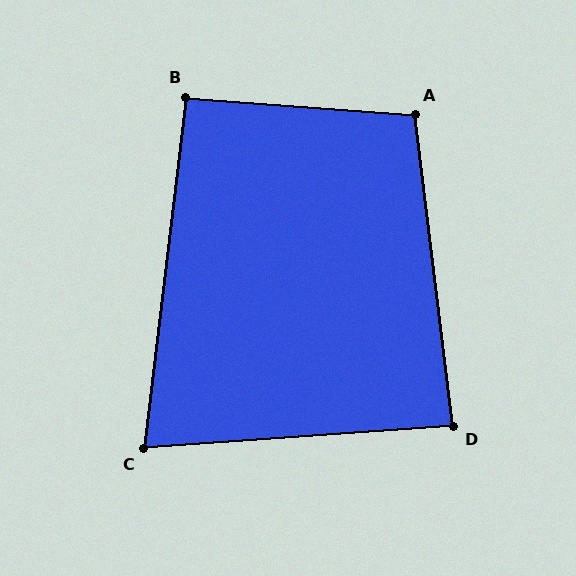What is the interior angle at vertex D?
Approximately 87 degrees (approximately right).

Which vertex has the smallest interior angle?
C, at approximately 79 degrees.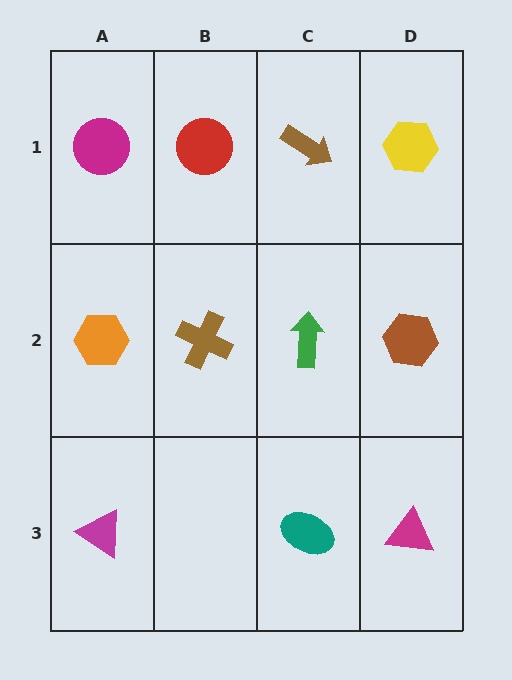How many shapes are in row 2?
4 shapes.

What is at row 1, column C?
A brown arrow.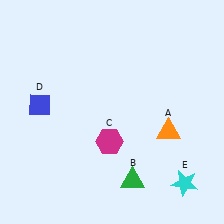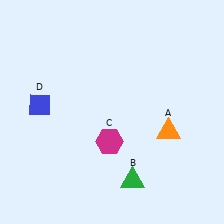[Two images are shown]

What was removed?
The cyan star (E) was removed in Image 2.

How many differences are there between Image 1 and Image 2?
There is 1 difference between the two images.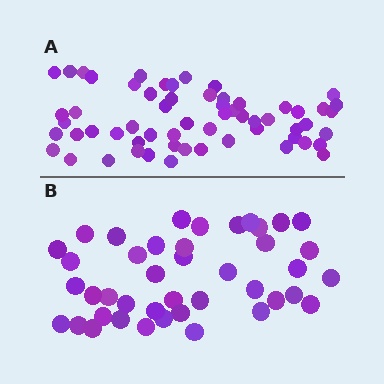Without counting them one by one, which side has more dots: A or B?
Region A (the top region) has more dots.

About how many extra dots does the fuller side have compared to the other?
Region A has approximately 20 more dots than region B.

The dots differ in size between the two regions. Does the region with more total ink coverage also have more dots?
No. Region B has more total ink coverage because its dots are larger, but region A actually contains more individual dots. Total area can be misleading — the number of items is what matters here.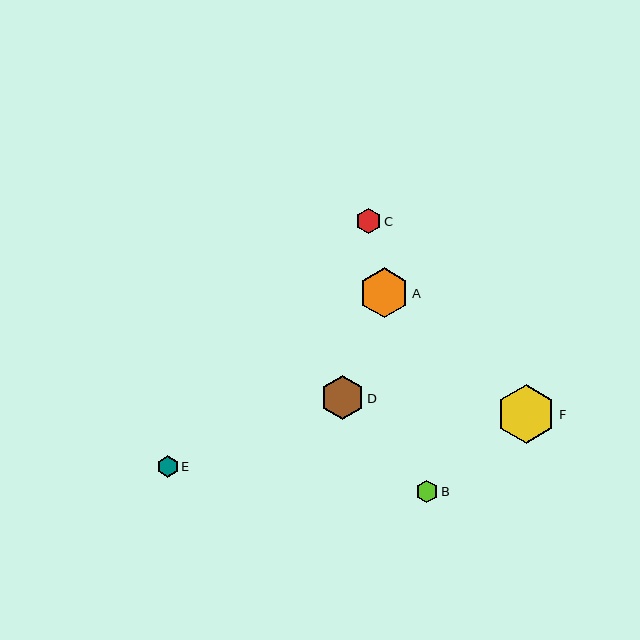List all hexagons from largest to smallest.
From largest to smallest: F, A, D, C, B, E.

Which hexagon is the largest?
Hexagon F is the largest with a size of approximately 59 pixels.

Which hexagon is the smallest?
Hexagon E is the smallest with a size of approximately 21 pixels.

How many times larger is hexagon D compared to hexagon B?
Hexagon D is approximately 1.9 times the size of hexagon B.